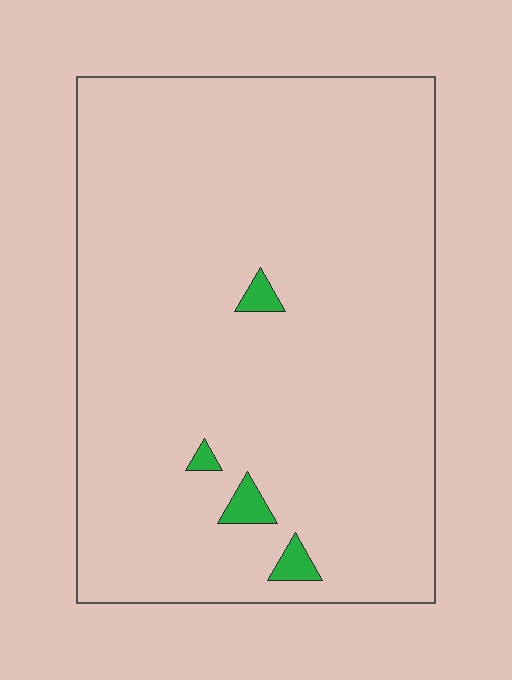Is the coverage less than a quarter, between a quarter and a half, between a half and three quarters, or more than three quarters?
Less than a quarter.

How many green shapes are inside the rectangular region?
4.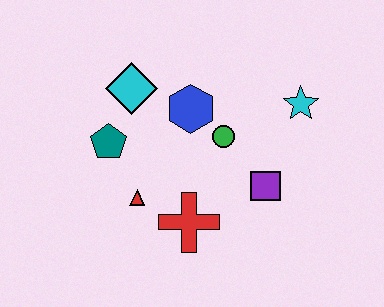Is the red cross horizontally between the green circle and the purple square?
No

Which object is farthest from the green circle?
The teal pentagon is farthest from the green circle.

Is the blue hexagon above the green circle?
Yes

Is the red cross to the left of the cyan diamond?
No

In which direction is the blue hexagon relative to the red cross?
The blue hexagon is above the red cross.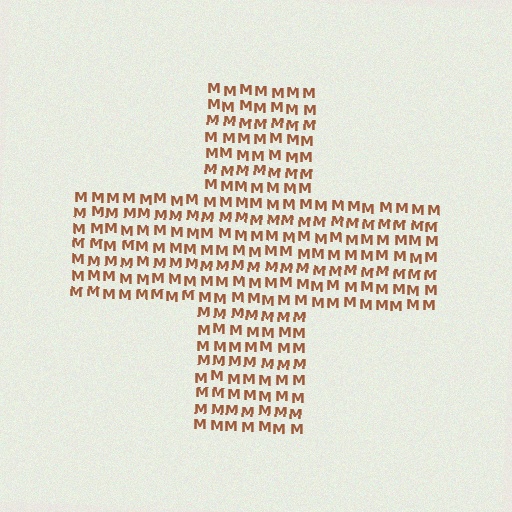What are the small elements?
The small elements are letter M's.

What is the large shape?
The large shape is a cross.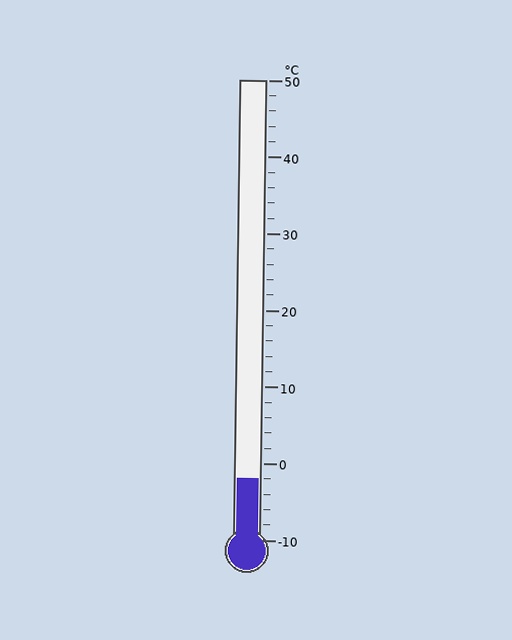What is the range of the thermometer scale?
The thermometer scale ranges from -10°C to 50°C.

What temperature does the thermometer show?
The thermometer shows approximately -2°C.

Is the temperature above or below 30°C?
The temperature is below 30°C.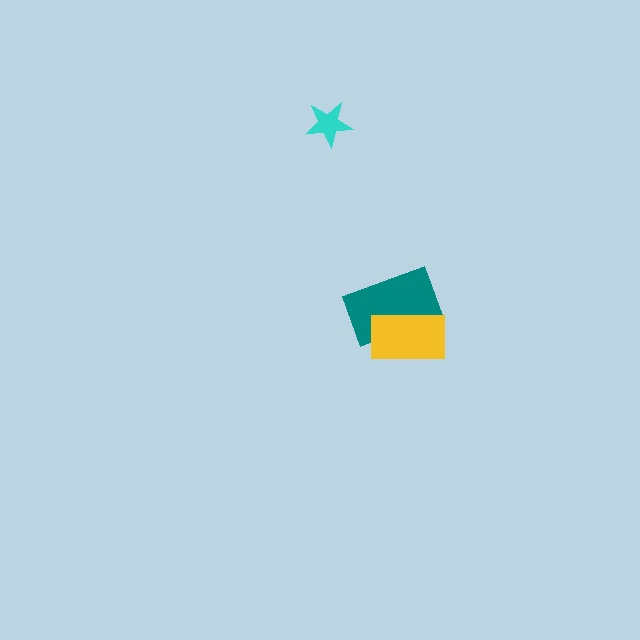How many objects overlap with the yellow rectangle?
1 object overlaps with the yellow rectangle.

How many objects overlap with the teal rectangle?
1 object overlaps with the teal rectangle.